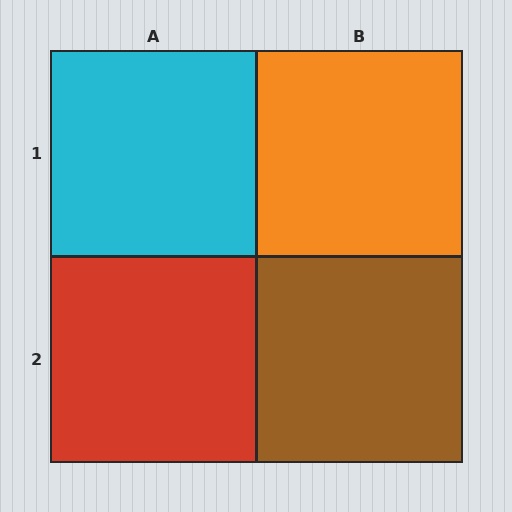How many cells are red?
1 cell is red.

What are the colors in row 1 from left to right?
Cyan, orange.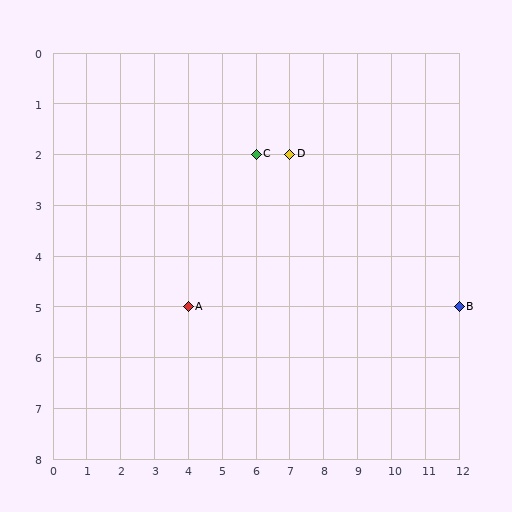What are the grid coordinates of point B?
Point B is at grid coordinates (12, 5).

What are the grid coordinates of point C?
Point C is at grid coordinates (6, 2).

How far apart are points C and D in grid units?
Points C and D are 1 column apart.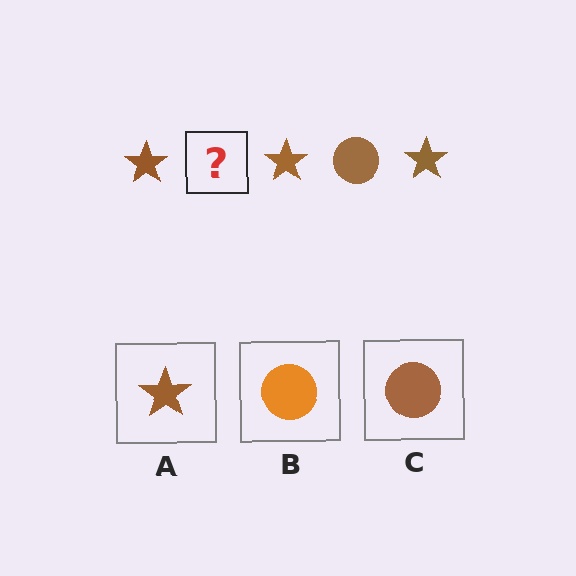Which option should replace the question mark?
Option C.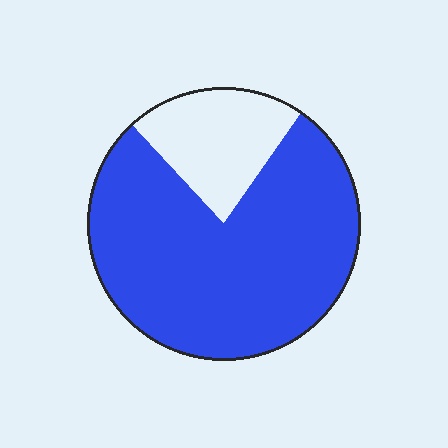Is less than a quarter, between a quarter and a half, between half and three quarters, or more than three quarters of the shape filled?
More than three quarters.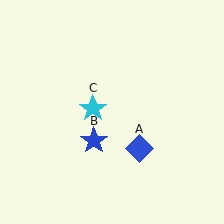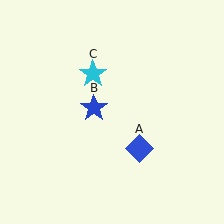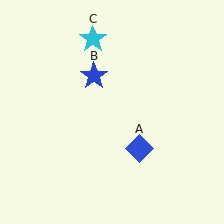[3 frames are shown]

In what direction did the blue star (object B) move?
The blue star (object B) moved up.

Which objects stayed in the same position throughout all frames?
Blue diamond (object A) remained stationary.